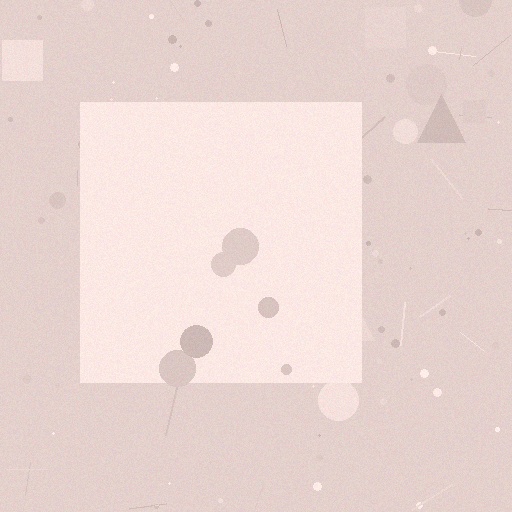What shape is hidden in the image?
A square is hidden in the image.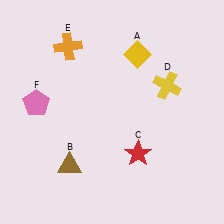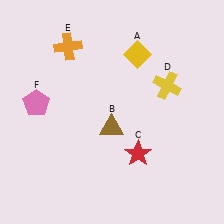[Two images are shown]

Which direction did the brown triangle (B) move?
The brown triangle (B) moved right.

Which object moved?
The brown triangle (B) moved right.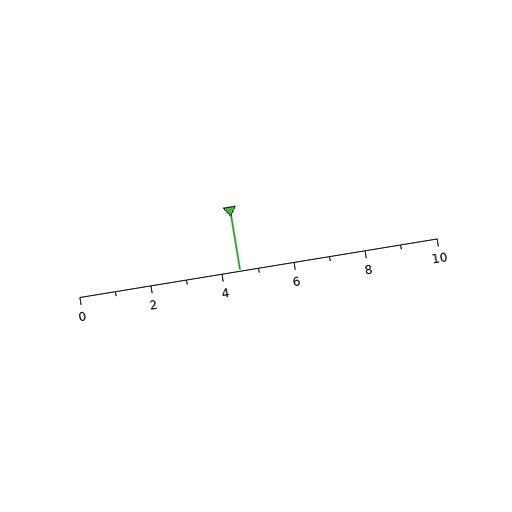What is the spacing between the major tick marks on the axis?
The major ticks are spaced 2 apart.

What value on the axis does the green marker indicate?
The marker indicates approximately 4.5.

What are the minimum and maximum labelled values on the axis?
The axis runs from 0 to 10.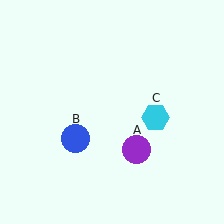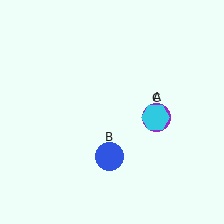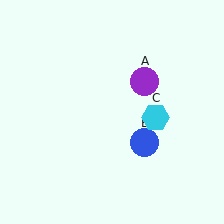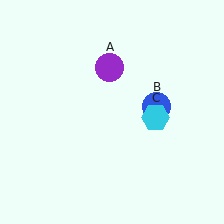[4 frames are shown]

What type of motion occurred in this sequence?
The purple circle (object A), blue circle (object B) rotated counterclockwise around the center of the scene.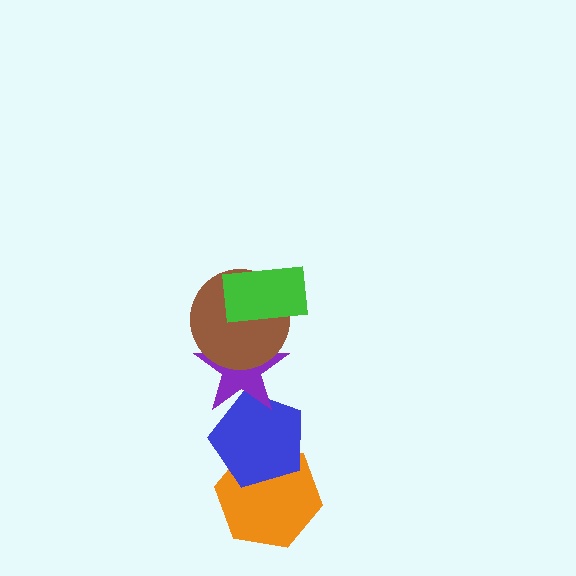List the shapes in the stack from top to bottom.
From top to bottom: the green rectangle, the brown circle, the purple star, the blue pentagon, the orange hexagon.